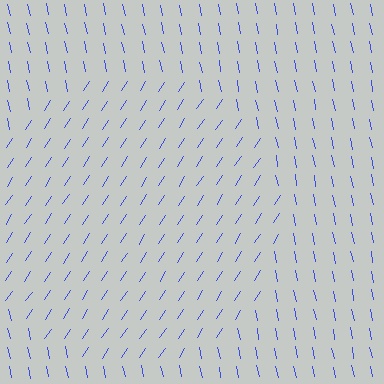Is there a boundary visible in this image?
Yes, there is a texture boundary formed by a change in line orientation.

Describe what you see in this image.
The image is filled with small blue line segments. A circle region in the image has lines oriented differently from the surrounding lines, creating a visible texture boundary.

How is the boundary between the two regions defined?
The boundary is defined purely by a change in line orientation (approximately 45 degrees difference). All lines are the same color and thickness.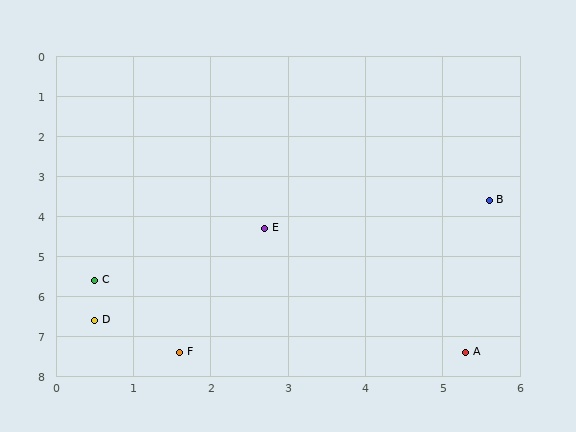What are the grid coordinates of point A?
Point A is at approximately (5.3, 7.4).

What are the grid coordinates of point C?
Point C is at approximately (0.5, 5.6).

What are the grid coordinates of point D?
Point D is at approximately (0.5, 6.6).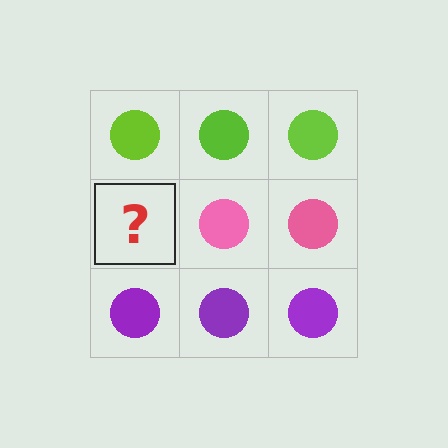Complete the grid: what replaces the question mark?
The question mark should be replaced with a pink circle.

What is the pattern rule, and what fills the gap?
The rule is that each row has a consistent color. The gap should be filled with a pink circle.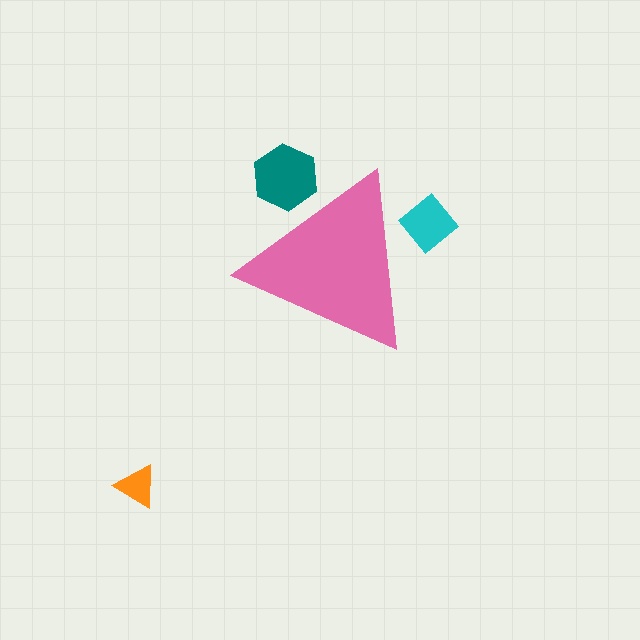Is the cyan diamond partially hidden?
Yes, the cyan diamond is partially hidden behind the pink triangle.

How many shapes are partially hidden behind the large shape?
2 shapes are partially hidden.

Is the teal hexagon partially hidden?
Yes, the teal hexagon is partially hidden behind the pink triangle.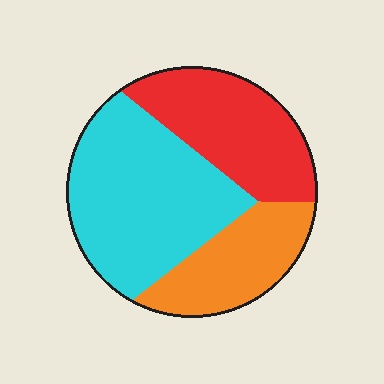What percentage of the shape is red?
Red covers about 30% of the shape.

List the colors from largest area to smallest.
From largest to smallest: cyan, red, orange.